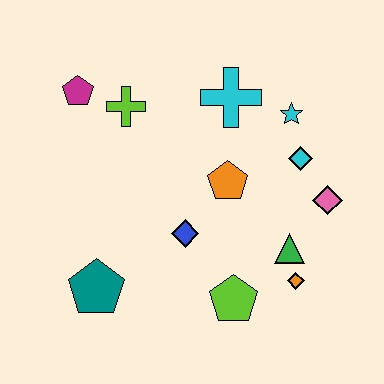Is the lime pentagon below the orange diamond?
Yes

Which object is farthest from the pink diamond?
The magenta pentagon is farthest from the pink diamond.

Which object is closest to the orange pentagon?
The blue diamond is closest to the orange pentagon.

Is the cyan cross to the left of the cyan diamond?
Yes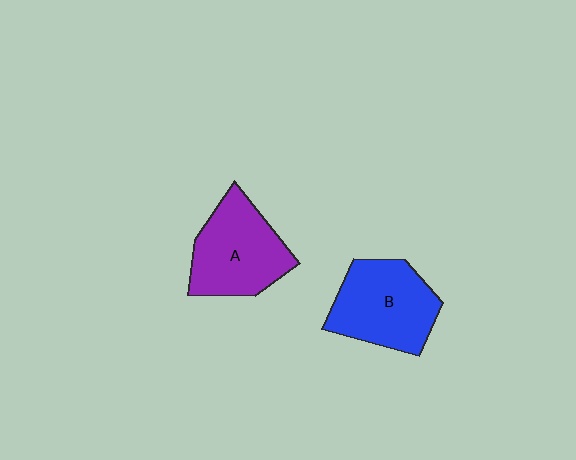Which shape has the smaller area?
Shape A (purple).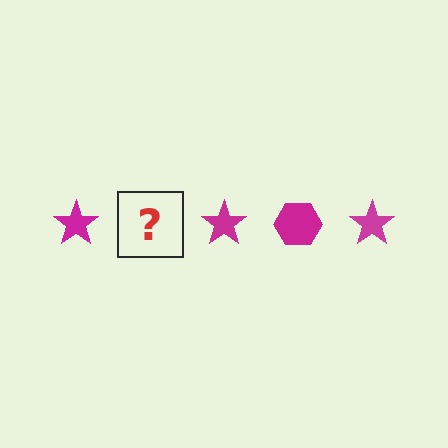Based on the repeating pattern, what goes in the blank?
The blank should be a magenta hexagon.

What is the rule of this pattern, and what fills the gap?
The rule is that the pattern cycles through star, hexagon shapes in magenta. The gap should be filled with a magenta hexagon.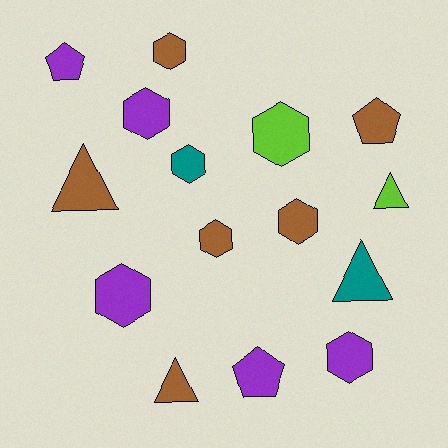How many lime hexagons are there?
There is 1 lime hexagon.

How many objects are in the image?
There are 15 objects.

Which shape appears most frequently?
Hexagon, with 8 objects.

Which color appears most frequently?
Brown, with 6 objects.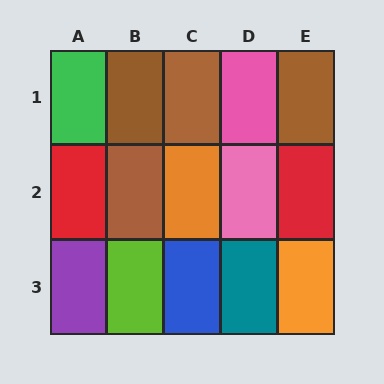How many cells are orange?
2 cells are orange.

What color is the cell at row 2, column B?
Brown.